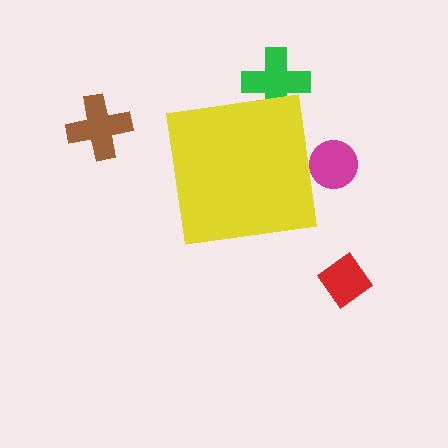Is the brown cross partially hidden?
No, the brown cross is fully visible.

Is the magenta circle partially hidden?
Yes, the magenta circle is partially hidden behind the yellow square.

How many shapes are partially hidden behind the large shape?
2 shapes are partially hidden.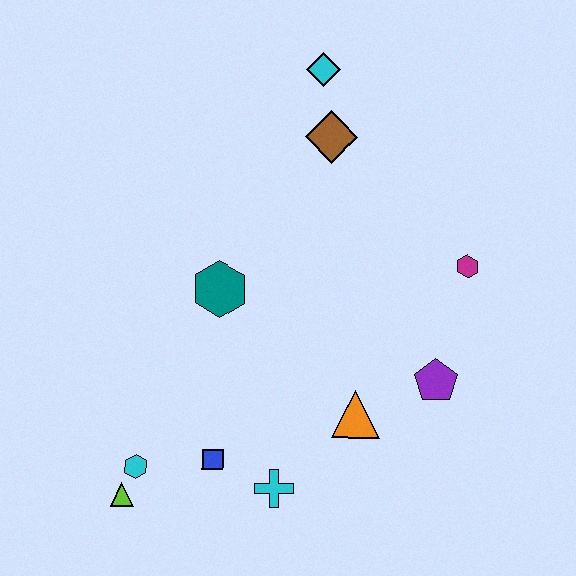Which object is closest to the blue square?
The cyan cross is closest to the blue square.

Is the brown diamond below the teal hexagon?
No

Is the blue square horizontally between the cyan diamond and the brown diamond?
No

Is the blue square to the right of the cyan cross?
No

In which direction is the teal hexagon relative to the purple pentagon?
The teal hexagon is to the left of the purple pentagon.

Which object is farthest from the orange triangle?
The cyan diamond is farthest from the orange triangle.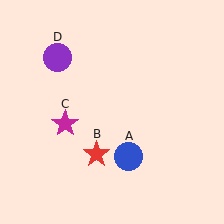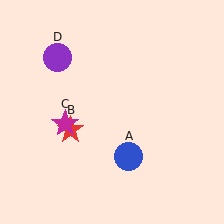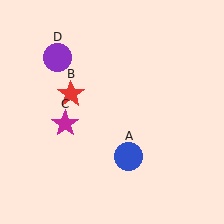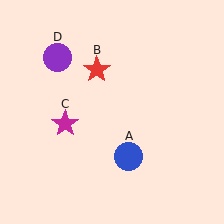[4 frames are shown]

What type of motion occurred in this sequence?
The red star (object B) rotated clockwise around the center of the scene.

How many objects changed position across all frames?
1 object changed position: red star (object B).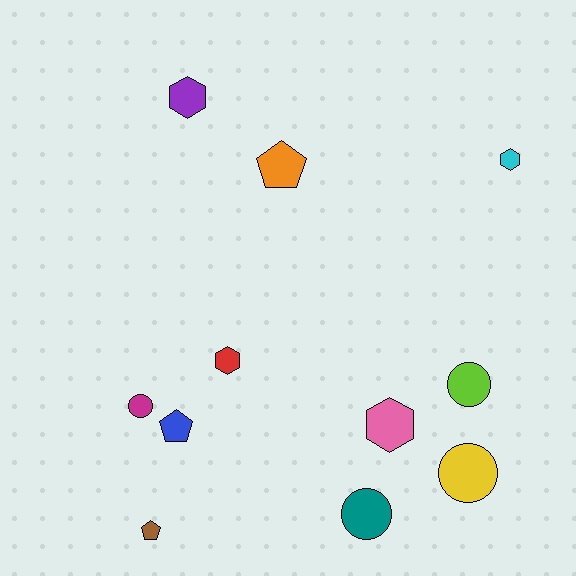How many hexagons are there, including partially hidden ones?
There are 4 hexagons.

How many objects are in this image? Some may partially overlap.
There are 11 objects.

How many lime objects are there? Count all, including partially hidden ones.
There is 1 lime object.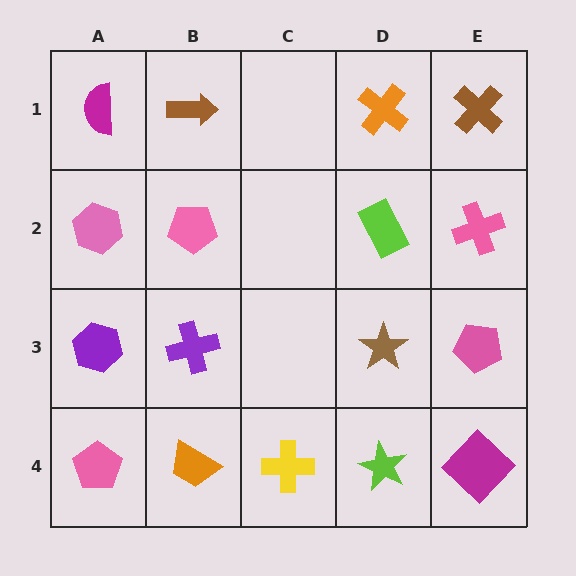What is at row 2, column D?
A lime rectangle.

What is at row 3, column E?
A pink pentagon.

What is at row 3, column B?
A purple cross.